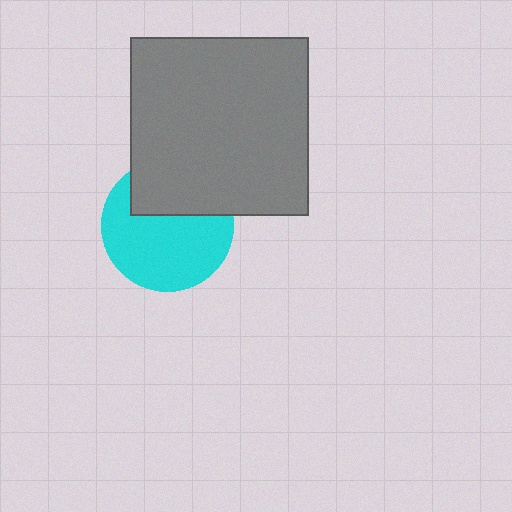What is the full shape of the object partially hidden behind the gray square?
The partially hidden object is a cyan circle.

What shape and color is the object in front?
The object in front is a gray square.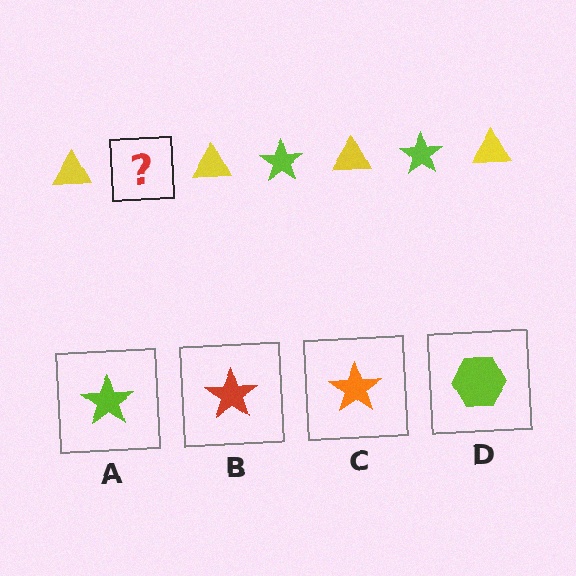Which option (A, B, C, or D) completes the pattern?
A.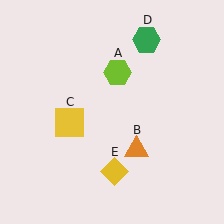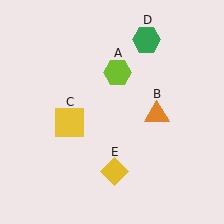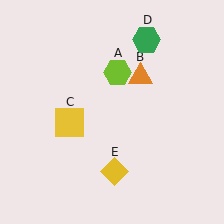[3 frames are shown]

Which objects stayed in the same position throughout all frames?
Lime hexagon (object A) and yellow square (object C) and green hexagon (object D) and yellow diamond (object E) remained stationary.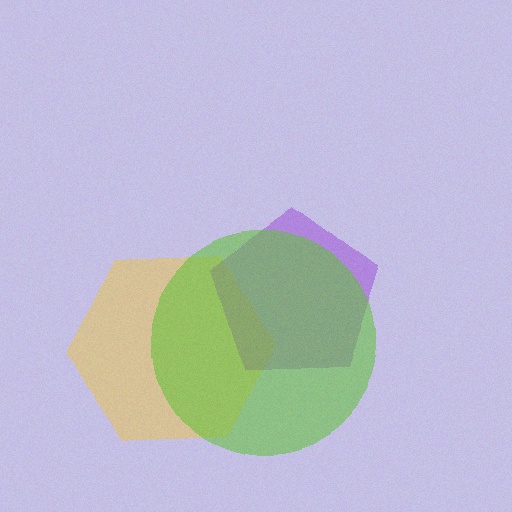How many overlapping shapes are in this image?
There are 3 overlapping shapes in the image.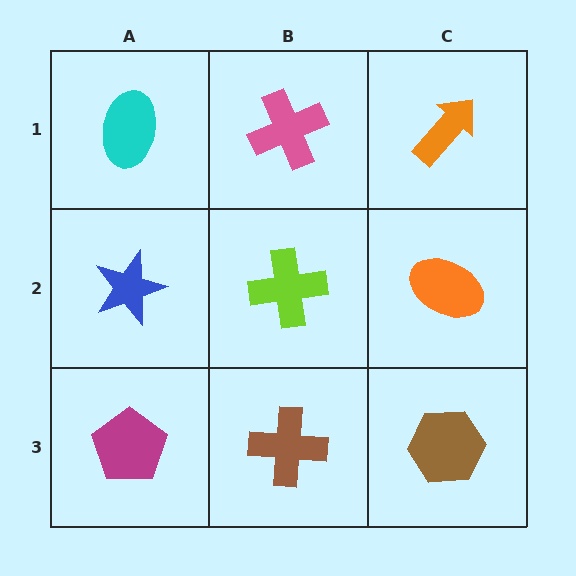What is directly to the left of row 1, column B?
A cyan ellipse.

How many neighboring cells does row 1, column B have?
3.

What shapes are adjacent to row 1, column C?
An orange ellipse (row 2, column C), a pink cross (row 1, column B).